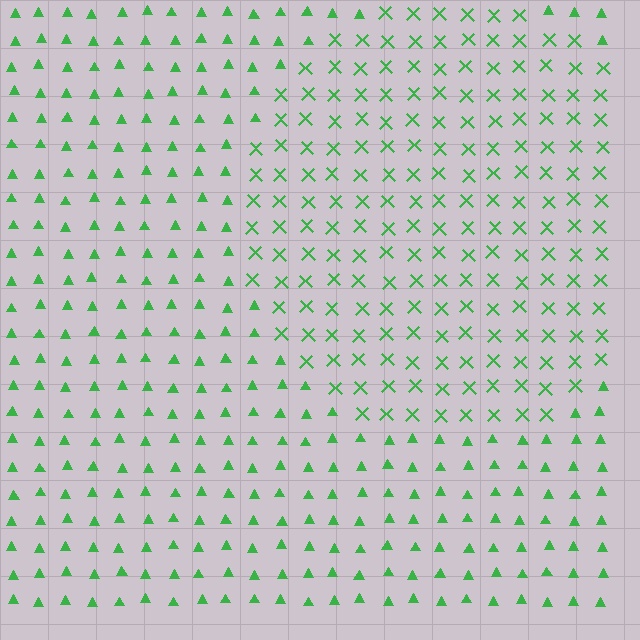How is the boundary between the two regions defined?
The boundary is defined by a change in element shape: X marks inside vs. triangles outside. All elements share the same color and spacing.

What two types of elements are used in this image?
The image uses X marks inside the circle region and triangles outside it.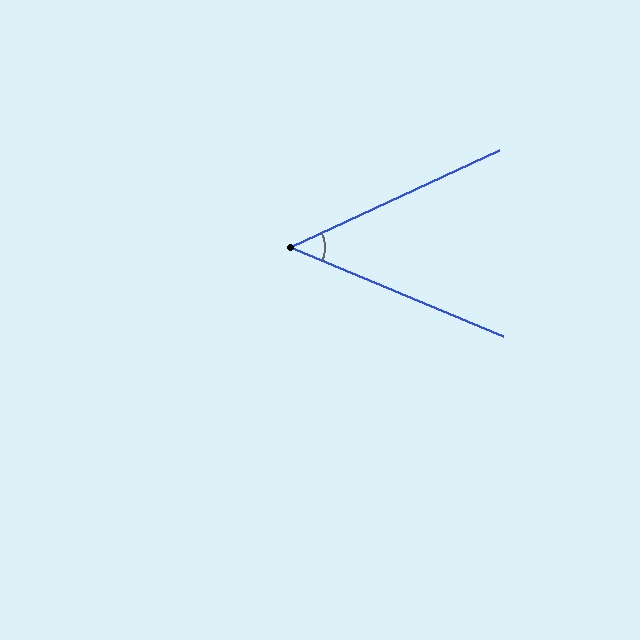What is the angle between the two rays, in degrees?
Approximately 48 degrees.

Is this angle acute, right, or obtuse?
It is acute.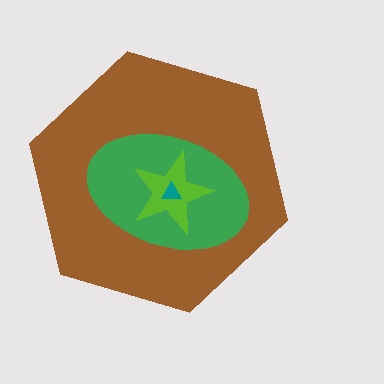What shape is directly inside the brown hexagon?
The green ellipse.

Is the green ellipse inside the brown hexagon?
Yes.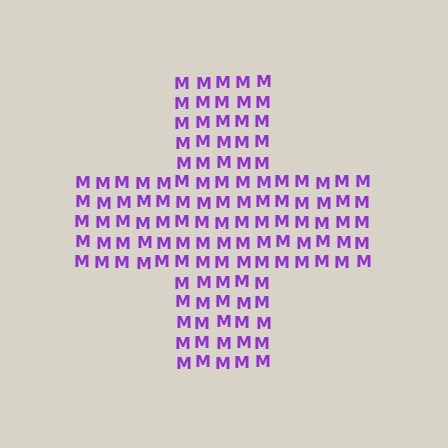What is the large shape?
The large shape is a cross.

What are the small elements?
The small elements are letter M's.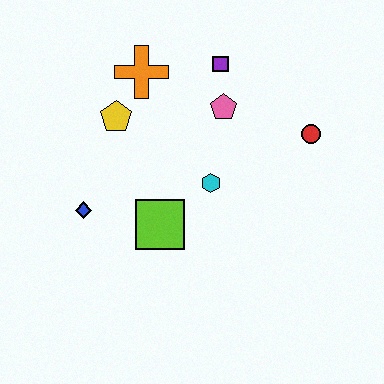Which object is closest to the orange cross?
The yellow pentagon is closest to the orange cross.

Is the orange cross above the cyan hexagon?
Yes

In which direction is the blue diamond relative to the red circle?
The blue diamond is to the left of the red circle.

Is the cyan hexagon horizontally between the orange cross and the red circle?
Yes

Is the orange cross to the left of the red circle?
Yes